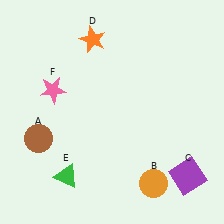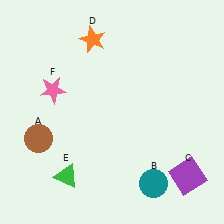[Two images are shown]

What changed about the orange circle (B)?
In Image 1, B is orange. In Image 2, it changed to teal.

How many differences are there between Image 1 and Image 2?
There is 1 difference between the two images.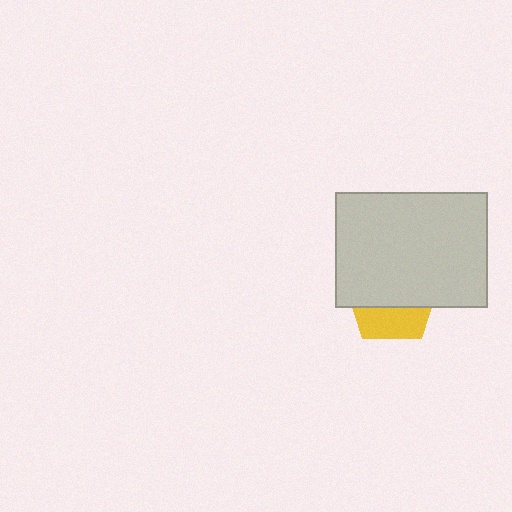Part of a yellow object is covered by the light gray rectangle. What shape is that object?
It is a pentagon.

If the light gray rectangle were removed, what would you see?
You would see the complete yellow pentagon.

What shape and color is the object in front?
The object in front is a light gray rectangle.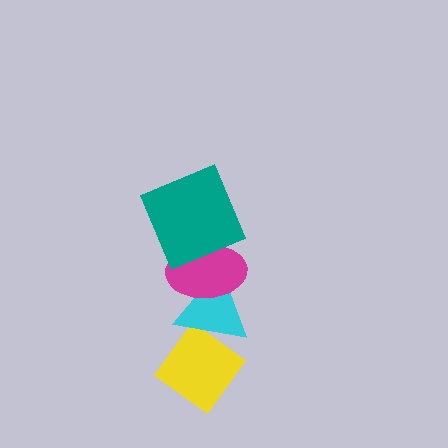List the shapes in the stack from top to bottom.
From top to bottom: the teal square, the magenta ellipse, the cyan triangle, the yellow diamond.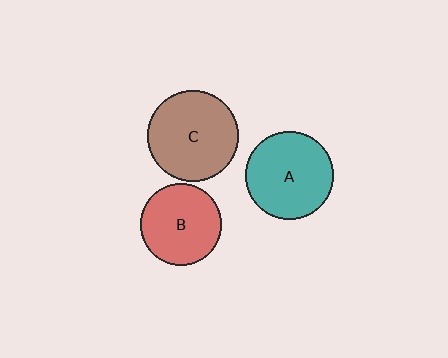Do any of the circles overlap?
No, none of the circles overlap.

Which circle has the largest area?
Circle C (brown).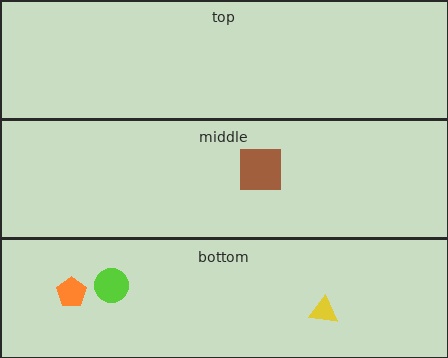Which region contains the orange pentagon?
The bottom region.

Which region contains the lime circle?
The bottom region.